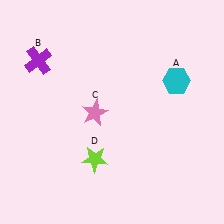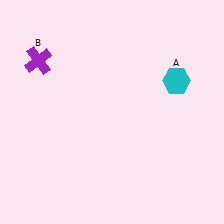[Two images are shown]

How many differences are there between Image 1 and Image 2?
There are 2 differences between the two images.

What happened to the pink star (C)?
The pink star (C) was removed in Image 2. It was in the bottom-left area of Image 1.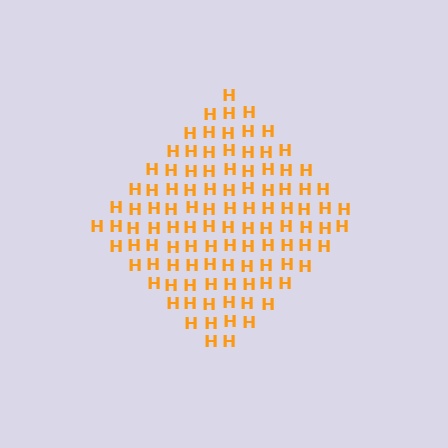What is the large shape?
The large shape is a diamond.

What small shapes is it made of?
It is made of small letter H's.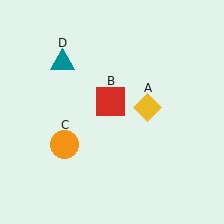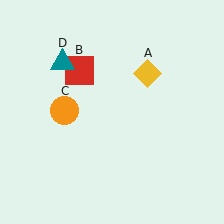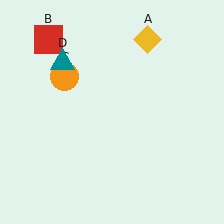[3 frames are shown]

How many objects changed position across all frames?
3 objects changed position: yellow diamond (object A), red square (object B), orange circle (object C).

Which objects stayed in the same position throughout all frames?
Teal triangle (object D) remained stationary.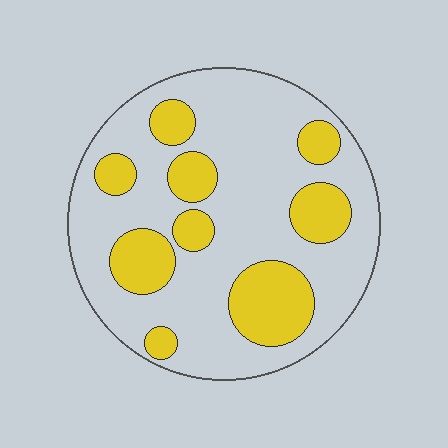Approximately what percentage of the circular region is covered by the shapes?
Approximately 30%.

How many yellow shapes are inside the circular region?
9.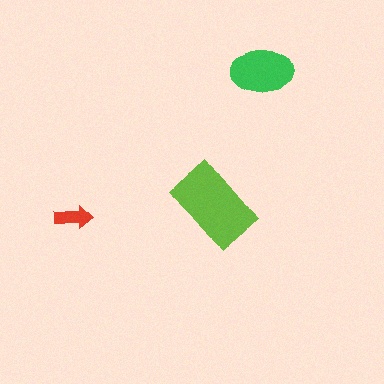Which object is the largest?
The lime rectangle.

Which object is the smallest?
The red arrow.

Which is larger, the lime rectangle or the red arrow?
The lime rectangle.